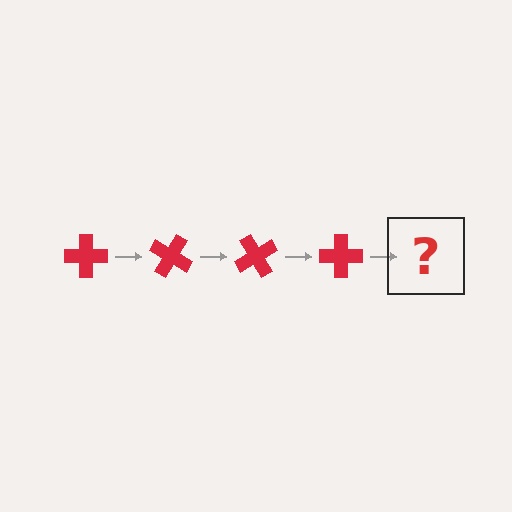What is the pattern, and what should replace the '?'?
The pattern is that the cross rotates 30 degrees each step. The '?' should be a red cross rotated 120 degrees.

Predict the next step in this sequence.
The next step is a red cross rotated 120 degrees.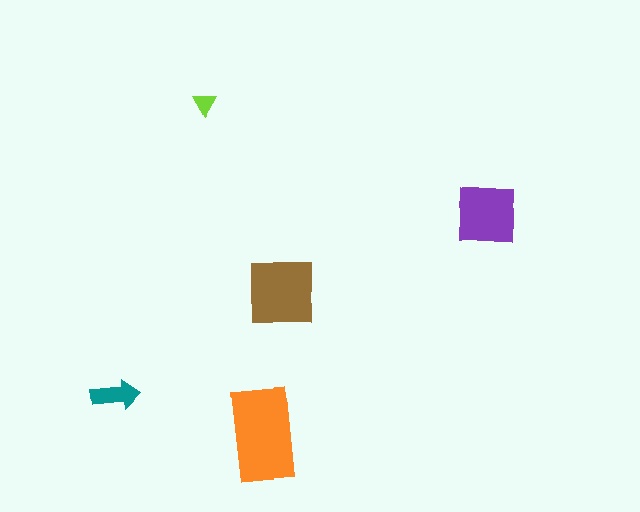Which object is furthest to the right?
The purple square is rightmost.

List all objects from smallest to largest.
The lime triangle, the teal arrow, the purple square, the brown square, the orange rectangle.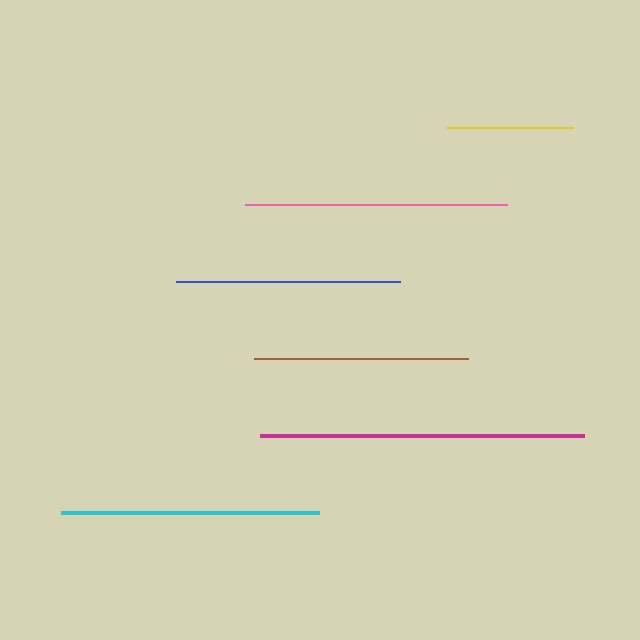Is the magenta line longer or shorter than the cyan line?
The magenta line is longer than the cyan line.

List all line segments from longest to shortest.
From longest to shortest: magenta, pink, cyan, blue, brown, yellow.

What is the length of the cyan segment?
The cyan segment is approximately 259 pixels long.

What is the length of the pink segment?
The pink segment is approximately 262 pixels long.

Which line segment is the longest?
The magenta line is the longest at approximately 324 pixels.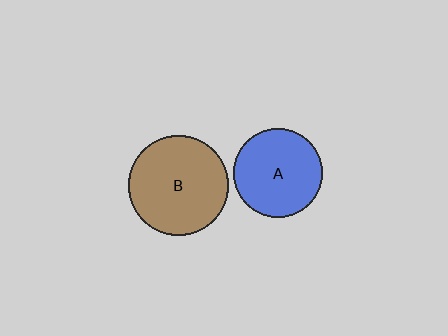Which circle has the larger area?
Circle B (brown).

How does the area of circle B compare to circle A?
Approximately 1.3 times.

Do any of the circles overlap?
No, none of the circles overlap.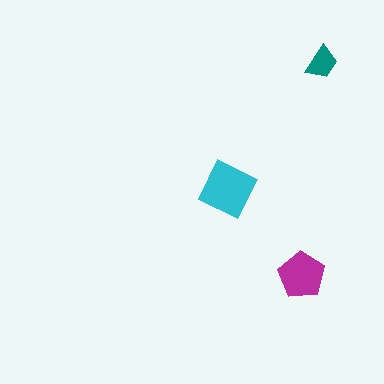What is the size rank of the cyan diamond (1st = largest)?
1st.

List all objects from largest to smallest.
The cyan diamond, the magenta pentagon, the teal trapezoid.